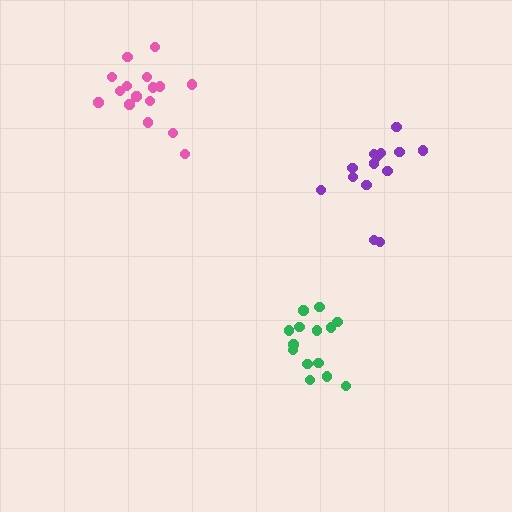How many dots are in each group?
Group 1: 16 dots, Group 2: 14 dots, Group 3: 14 dots (44 total).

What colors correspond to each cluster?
The clusters are colored: pink, green, purple.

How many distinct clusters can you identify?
There are 3 distinct clusters.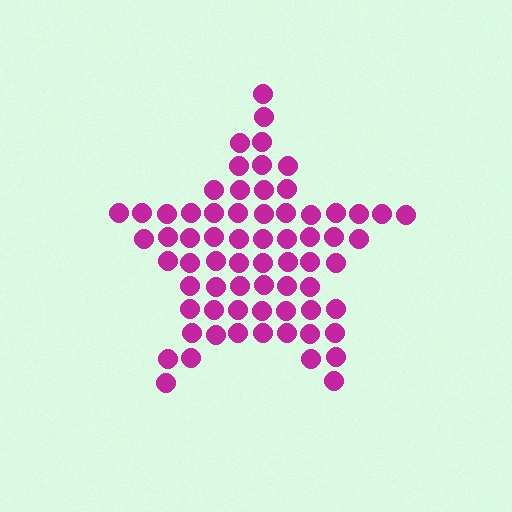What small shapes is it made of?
It is made of small circles.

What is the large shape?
The large shape is a star.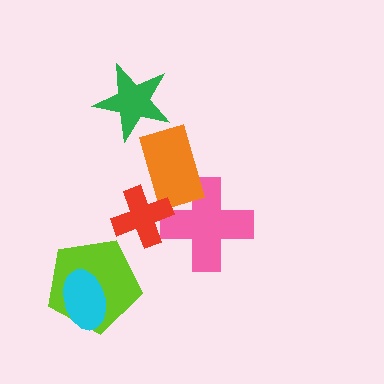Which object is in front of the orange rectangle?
The red cross is in front of the orange rectangle.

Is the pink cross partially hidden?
Yes, it is partially covered by another shape.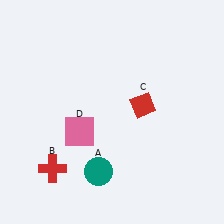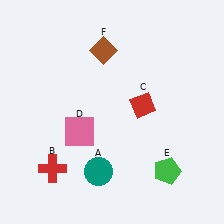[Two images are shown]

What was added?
A green pentagon (E), a brown diamond (F) were added in Image 2.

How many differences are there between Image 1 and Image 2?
There are 2 differences between the two images.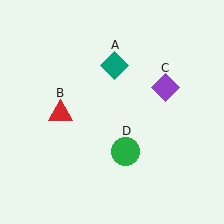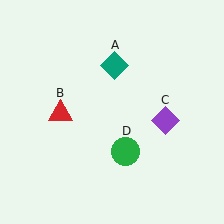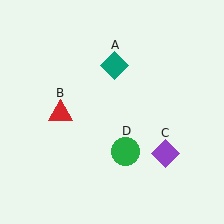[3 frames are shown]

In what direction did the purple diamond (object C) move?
The purple diamond (object C) moved down.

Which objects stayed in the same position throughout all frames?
Teal diamond (object A) and red triangle (object B) and green circle (object D) remained stationary.